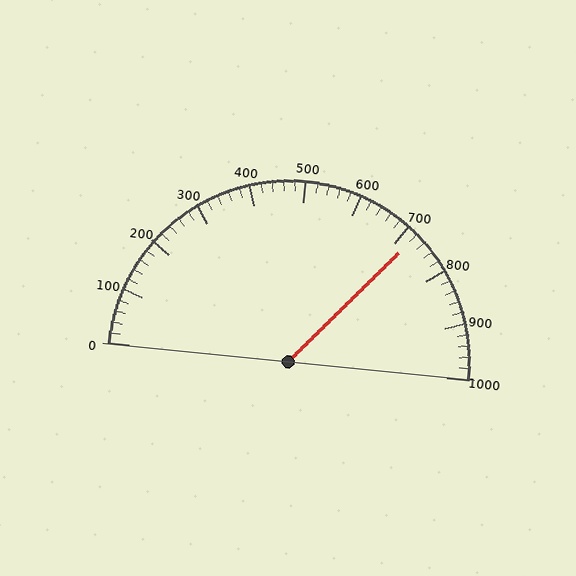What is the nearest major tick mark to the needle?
The nearest major tick mark is 700.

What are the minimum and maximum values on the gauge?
The gauge ranges from 0 to 1000.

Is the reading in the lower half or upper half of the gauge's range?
The reading is in the upper half of the range (0 to 1000).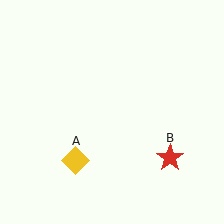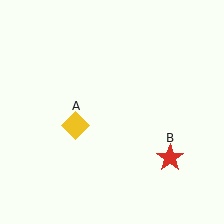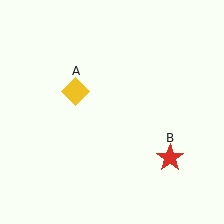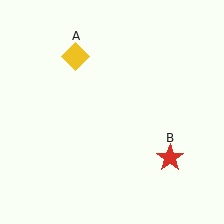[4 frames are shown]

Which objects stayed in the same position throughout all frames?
Red star (object B) remained stationary.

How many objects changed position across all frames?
1 object changed position: yellow diamond (object A).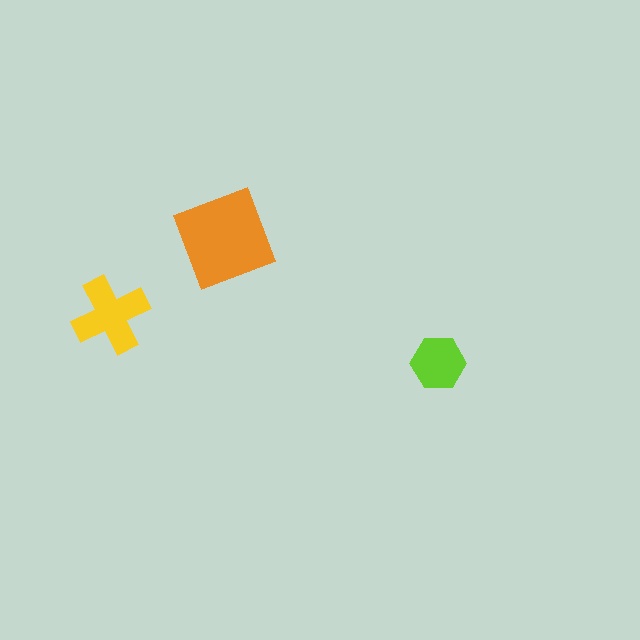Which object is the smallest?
The lime hexagon.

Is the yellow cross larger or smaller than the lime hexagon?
Larger.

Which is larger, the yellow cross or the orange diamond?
The orange diamond.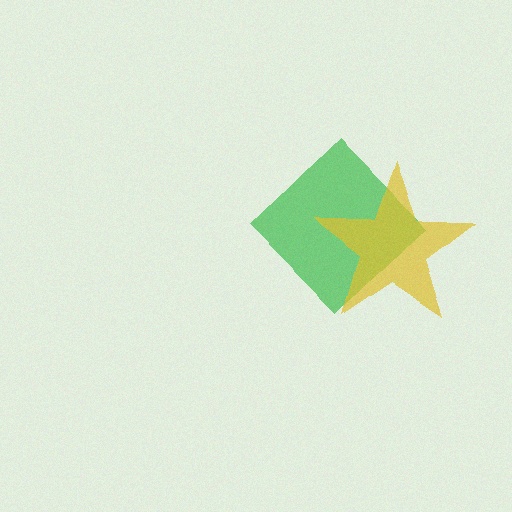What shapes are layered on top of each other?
The layered shapes are: a green diamond, a yellow star.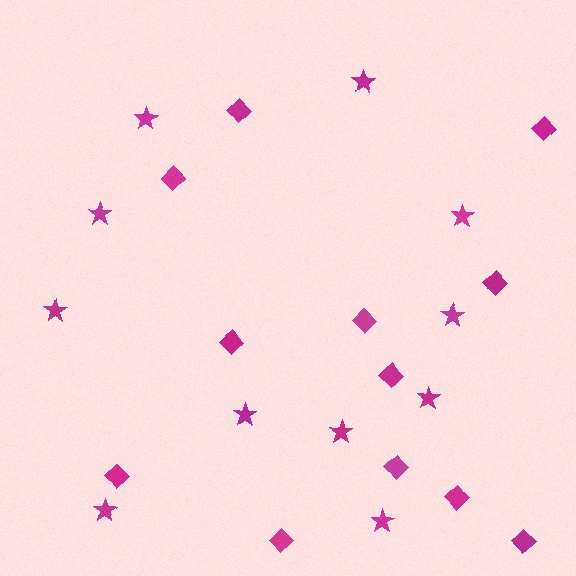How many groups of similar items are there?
There are 2 groups: one group of stars (11) and one group of diamonds (12).